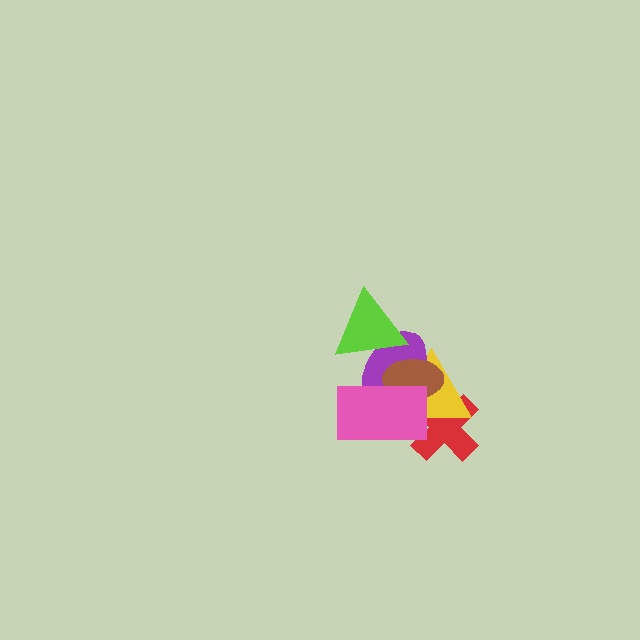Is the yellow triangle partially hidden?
Yes, it is partially covered by another shape.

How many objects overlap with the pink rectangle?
4 objects overlap with the pink rectangle.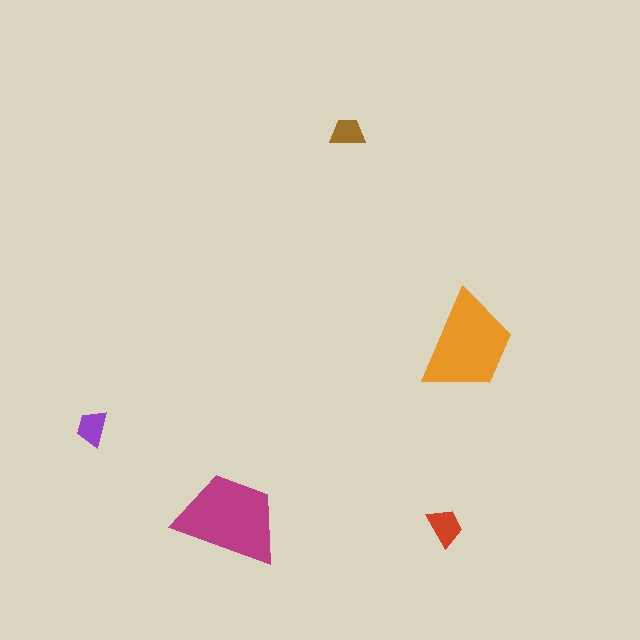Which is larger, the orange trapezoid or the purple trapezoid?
The orange one.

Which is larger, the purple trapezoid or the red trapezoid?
The red one.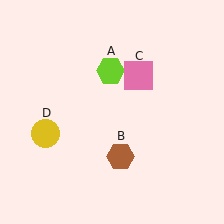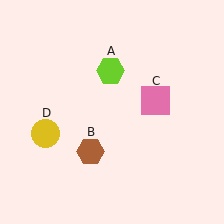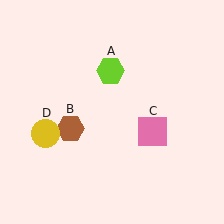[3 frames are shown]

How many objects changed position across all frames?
2 objects changed position: brown hexagon (object B), pink square (object C).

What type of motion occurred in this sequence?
The brown hexagon (object B), pink square (object C) rotated clockwise around the center of the scene.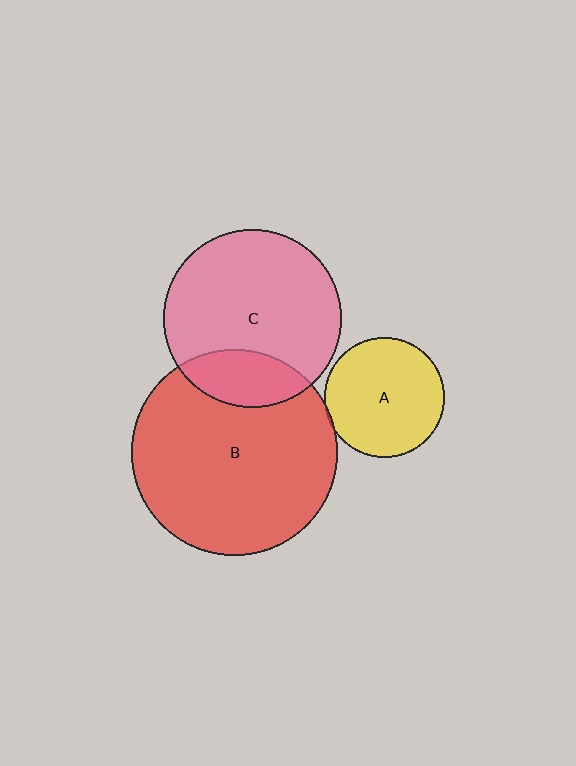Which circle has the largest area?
Circle B (red).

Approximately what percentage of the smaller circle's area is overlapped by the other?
Approximately 20%.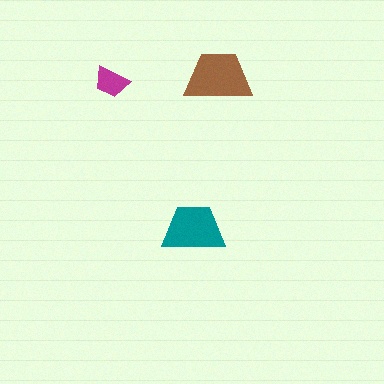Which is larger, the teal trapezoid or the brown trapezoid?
The brown one.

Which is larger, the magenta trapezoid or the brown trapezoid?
The brown one.